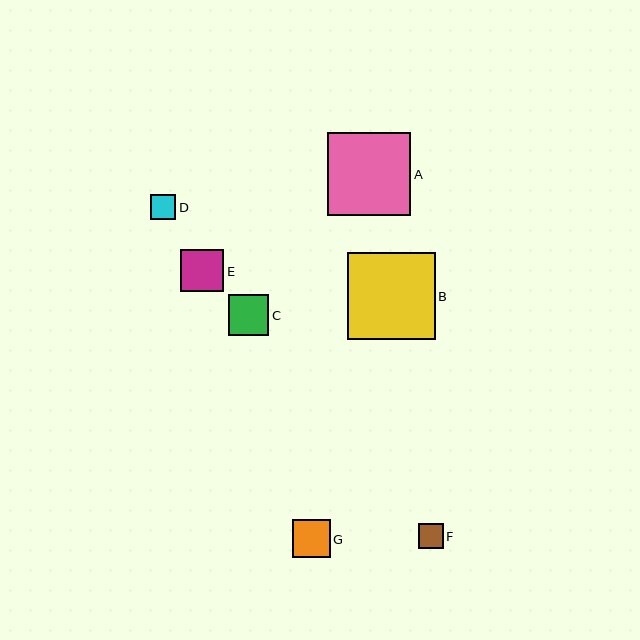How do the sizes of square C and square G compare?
Square C and square G are approximately the same size.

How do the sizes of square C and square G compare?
Square C and square G are approximately the same size.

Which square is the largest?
Square B is the largest with a size of approximately 87 pixels.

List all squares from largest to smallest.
From largest to smallest: B, A, E, C, G, D, F.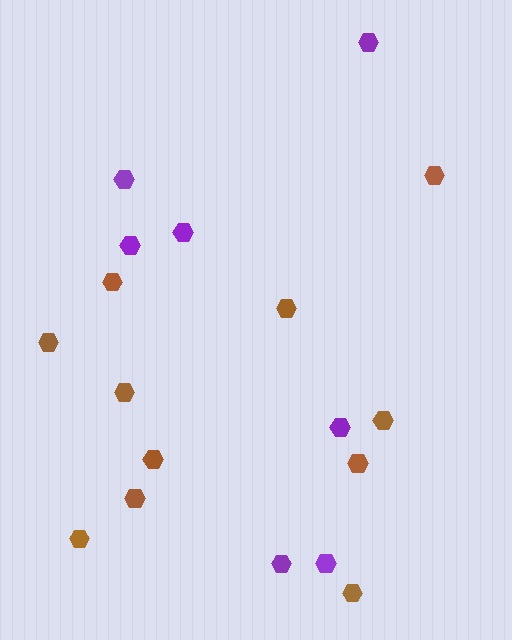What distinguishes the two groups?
There are 2 groups: one group of brown hexagons (11) and one group of purple hexagons (7).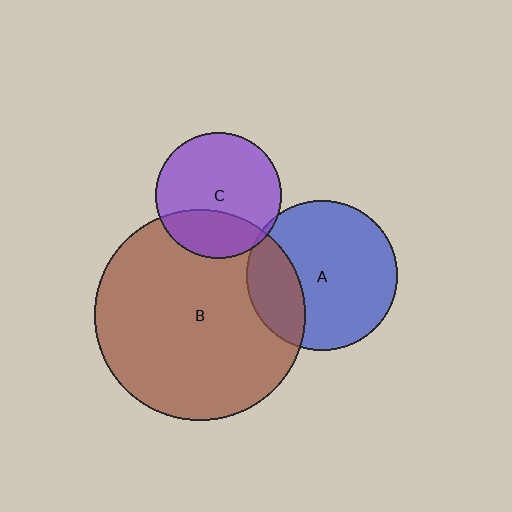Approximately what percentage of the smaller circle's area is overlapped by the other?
Approximately 25%.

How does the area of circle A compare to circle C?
Approximately 1.4 times.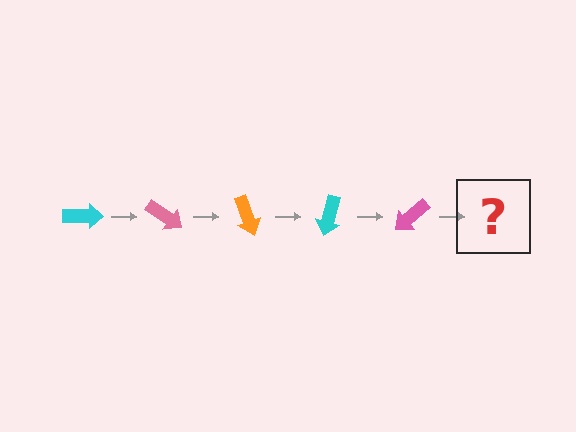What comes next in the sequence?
The next element should be an orange arrow, rotated 175 degrees from the start.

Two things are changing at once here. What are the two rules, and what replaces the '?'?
The two rules are that it rotates 35 degrees each step and the color cycles through cyan, pink, and orange. The '?' should be an orange arrow, rotated 175 degrees from the start.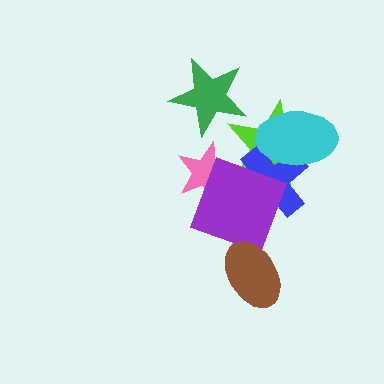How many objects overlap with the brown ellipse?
0 objects overlap with the brown ellipse.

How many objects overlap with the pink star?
2 objects overlap with the pink star.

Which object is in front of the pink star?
The purple square is in front of the pink star.